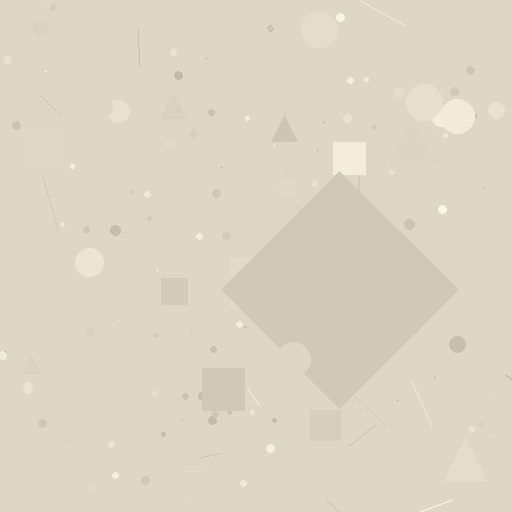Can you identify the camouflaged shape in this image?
The camouflaged shape is a diamond.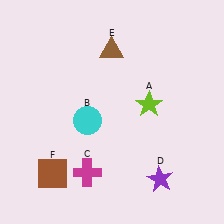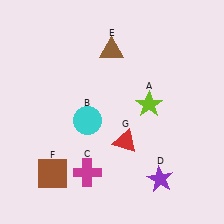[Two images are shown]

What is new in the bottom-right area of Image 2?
A red triangle (G) was added in the bottom-right area of Image 2.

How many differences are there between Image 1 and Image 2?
There is 1 difference between the two images.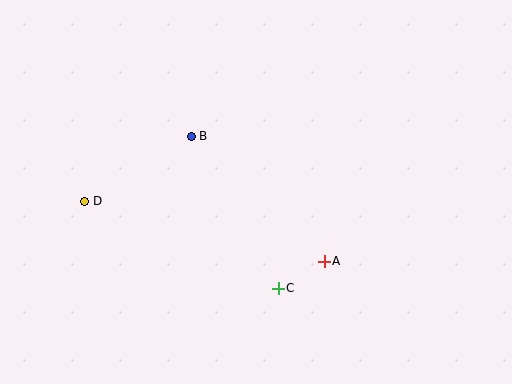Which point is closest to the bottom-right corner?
Point A is closest to the bottom-right corner.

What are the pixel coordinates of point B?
Point B is at (191, 136).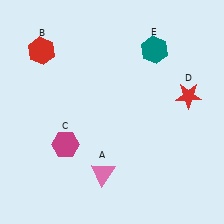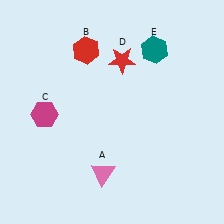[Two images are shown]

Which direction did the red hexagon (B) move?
The red hexagon (B) moved right.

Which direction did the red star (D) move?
The red star (D) moved left.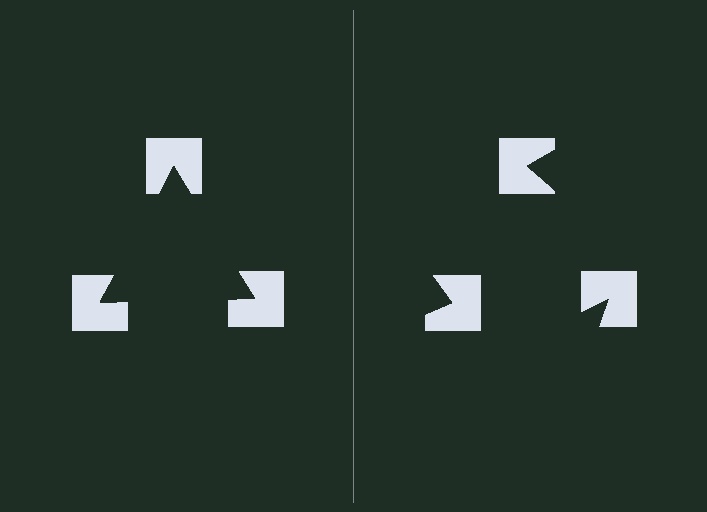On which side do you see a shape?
An illusory triangle appears on the left side. On the right side the wedge cuts are rotated, so no coherent shape forms.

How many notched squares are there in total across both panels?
6 — 3 on each side.